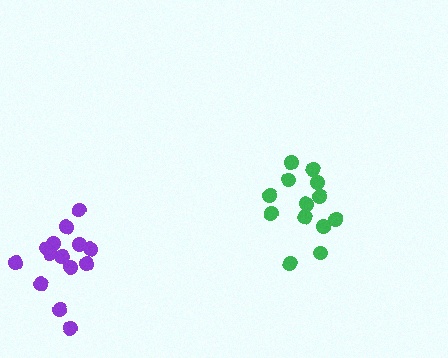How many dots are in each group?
Group 1: 14 dots, Group 2: 13 dots (27 total).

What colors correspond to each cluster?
The clusters are colored: purple, green.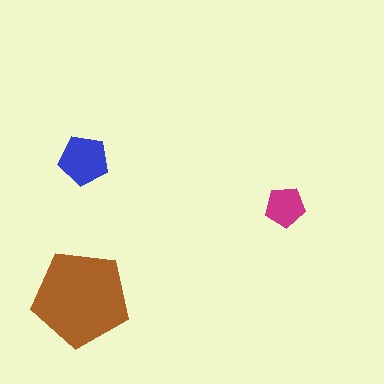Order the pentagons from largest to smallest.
the brown one, the blue one, the magenta one.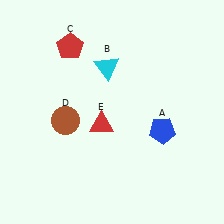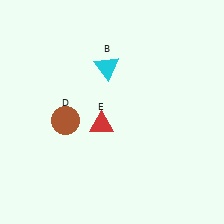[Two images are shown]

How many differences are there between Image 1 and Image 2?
There are 2 differences between the two images.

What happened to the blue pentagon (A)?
The blue pentagon (A) was removed in Image 2. It was in the bottom-right area of Image 1.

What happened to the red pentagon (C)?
The red pentagon (C) was removed in Image 2. It was in the top-left area of Image 1.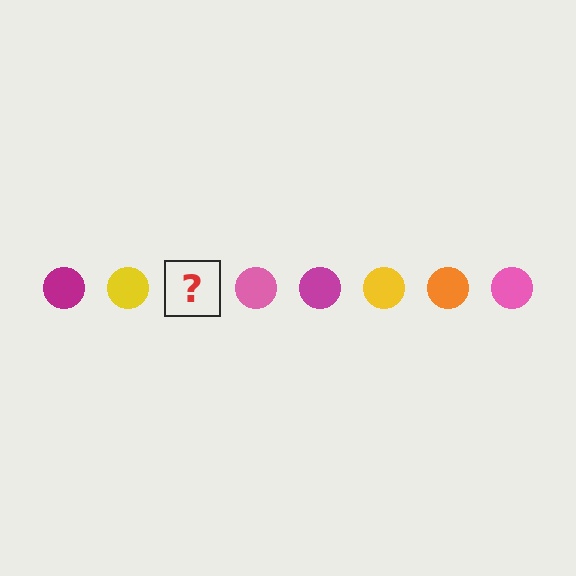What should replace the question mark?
The question mark should be replaced with an orange circle.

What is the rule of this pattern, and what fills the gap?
The rule is that the pattern cycles through magenta, yellow, orange, pink circles. The gap should be filled with an orange circle.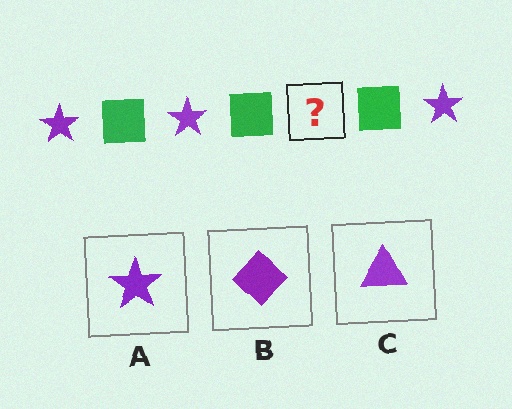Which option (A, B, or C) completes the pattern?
A.